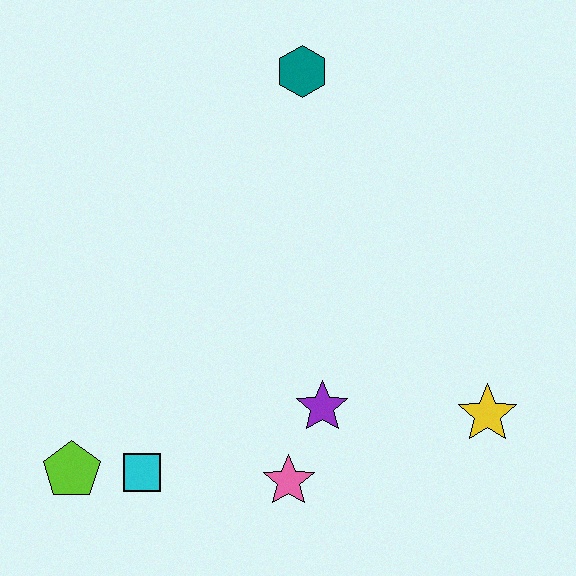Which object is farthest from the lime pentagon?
The teal hexagon is farthest from the lime pentagon.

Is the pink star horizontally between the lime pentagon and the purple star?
Yes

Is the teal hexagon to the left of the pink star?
No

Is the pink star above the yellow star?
No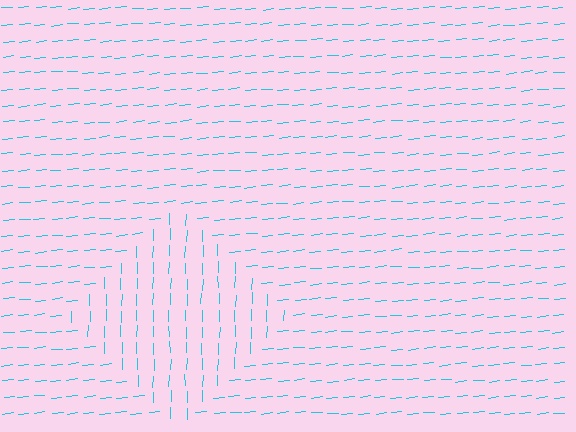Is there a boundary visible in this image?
Yes, there is a texture boundary formed by a change in line orientation.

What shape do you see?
I see a diamond.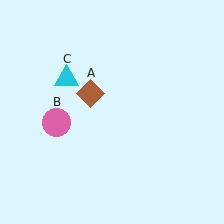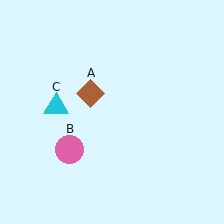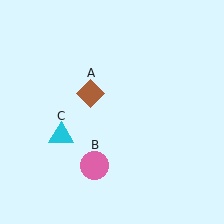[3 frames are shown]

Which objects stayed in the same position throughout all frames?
Brown diamond (object A) remained stationary.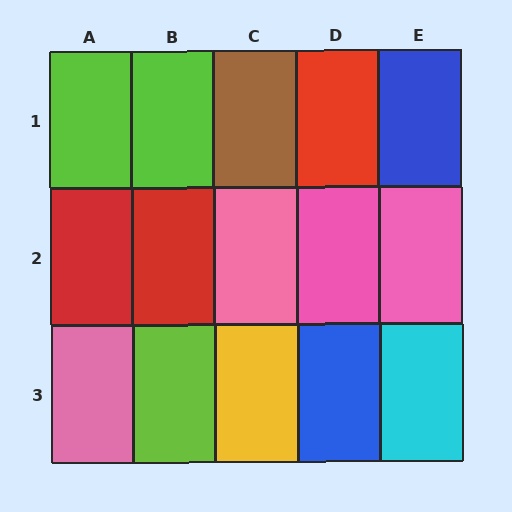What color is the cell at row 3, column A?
Pink.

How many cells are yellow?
1 cell is yellow.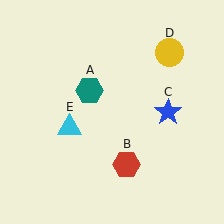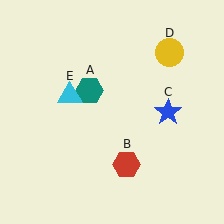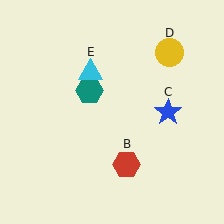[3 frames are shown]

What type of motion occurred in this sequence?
The cyan triangle (object E) rotated clockwise around the center of the scene.